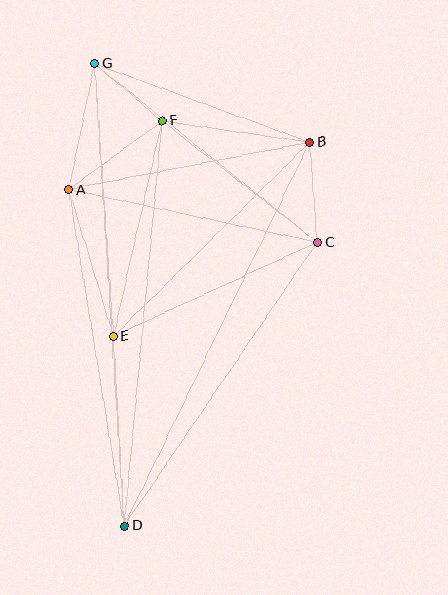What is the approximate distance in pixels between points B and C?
The distance between B and C is approximately 101 pixels.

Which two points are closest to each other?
Points F and G are closest to each other.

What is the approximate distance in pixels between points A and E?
The distance between A and E is approximately 153 pixels.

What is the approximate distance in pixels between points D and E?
The distance between D and E is approximately 190 pixels.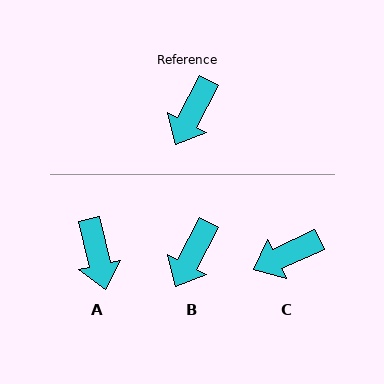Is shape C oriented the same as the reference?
No, it is off by about 37 degrees.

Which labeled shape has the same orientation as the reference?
B.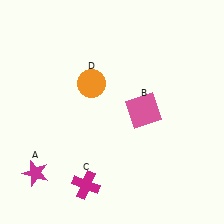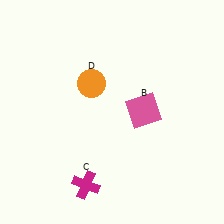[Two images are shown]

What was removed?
The magenta star (A) was removed in Image 2.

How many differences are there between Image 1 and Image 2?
There is 1 difference between the two images.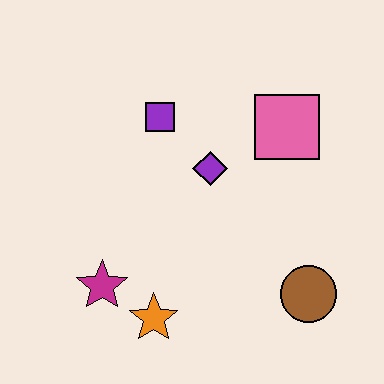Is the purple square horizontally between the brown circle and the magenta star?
Yes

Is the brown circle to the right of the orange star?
Yes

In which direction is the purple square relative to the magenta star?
The purple square is above the magenta star.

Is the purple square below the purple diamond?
No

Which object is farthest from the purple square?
The brown circle is farthest from the purple square.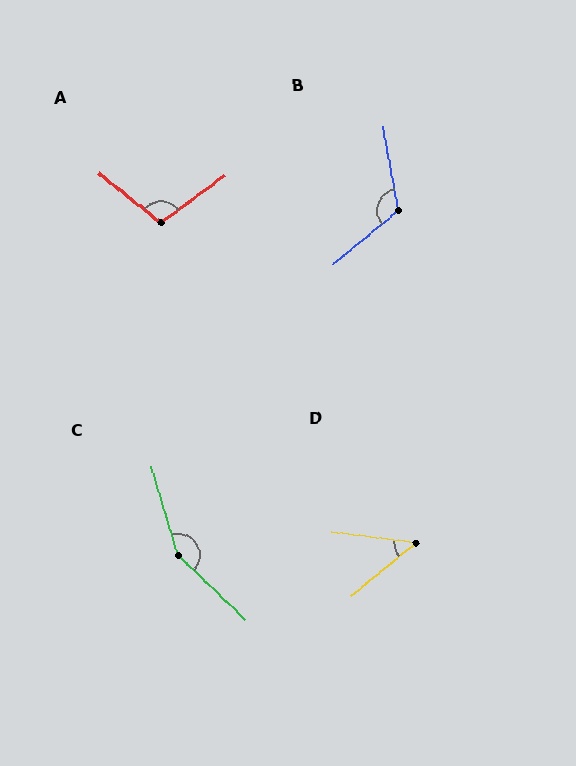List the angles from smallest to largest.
D (47°), A (104°), B (119°), C (150°).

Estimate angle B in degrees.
Approximately 119 degrees.